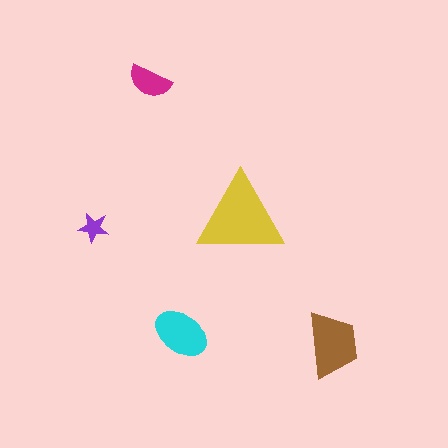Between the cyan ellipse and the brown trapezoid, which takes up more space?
The brown trapezoid.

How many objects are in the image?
There are 5 objects in the image.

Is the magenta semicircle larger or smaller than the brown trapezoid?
Smaller.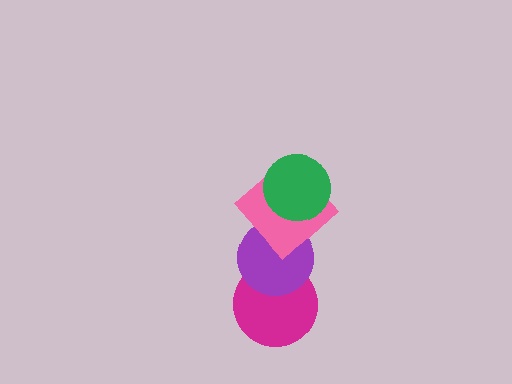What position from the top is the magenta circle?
The magenta circle is 4th from the top.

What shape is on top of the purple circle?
The pink diamond is on top of the purple circle.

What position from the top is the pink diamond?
The pink diamond is 2nd from the top.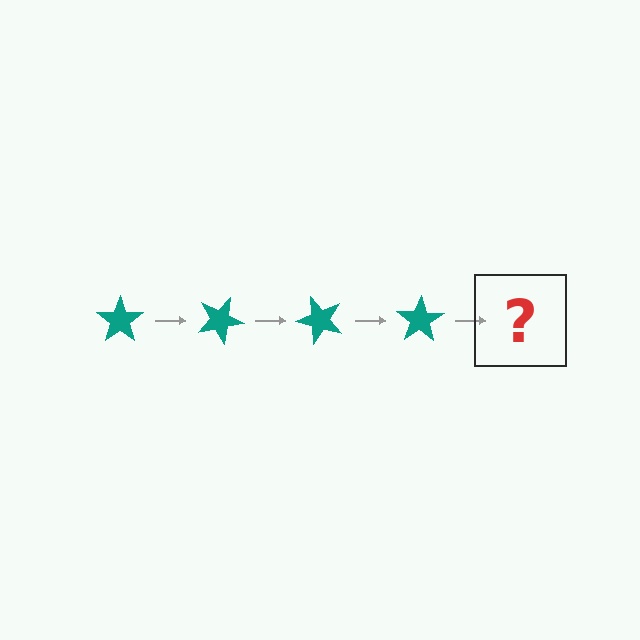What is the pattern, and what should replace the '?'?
The pattern is that the star rotates 25 degrees each step. The '?' should be a teal star rotated 100 degrees.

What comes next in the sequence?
The next element should be a teal star rotated 100 degrees.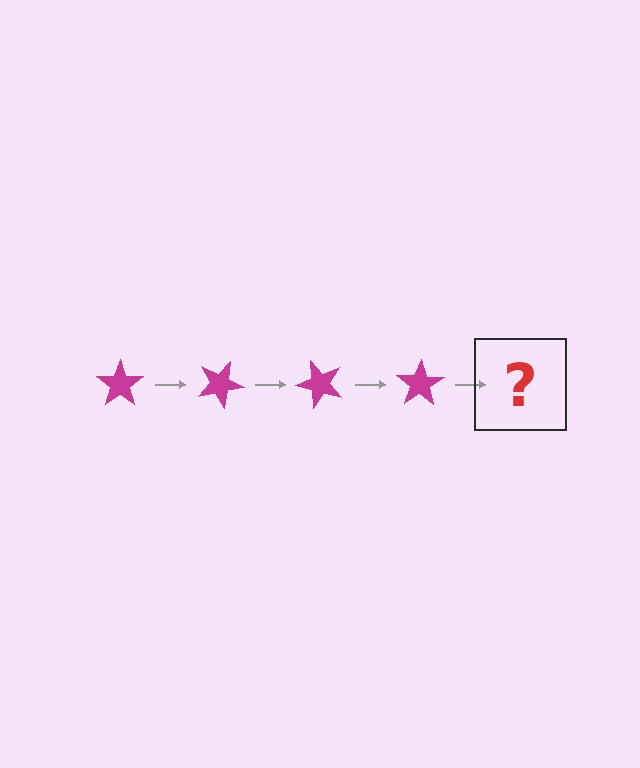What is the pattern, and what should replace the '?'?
The pattern is that the star rotates 25 degrees each step. The '?' should be a magenta star rotated 100 degrees.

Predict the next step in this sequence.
The next step is a magenta star rotated 100 degrees.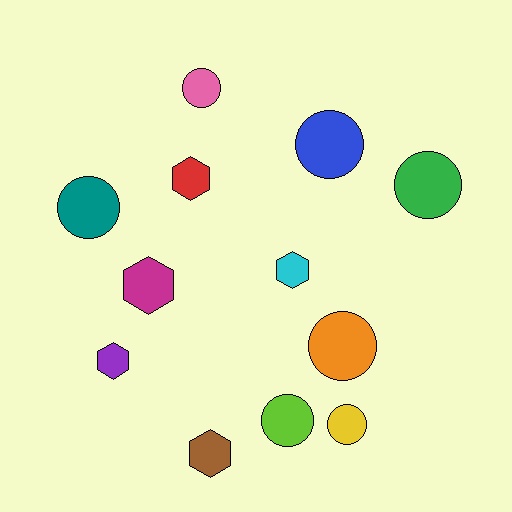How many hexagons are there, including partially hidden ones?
There are 5 hexagons.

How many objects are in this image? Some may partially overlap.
There are 12 objects.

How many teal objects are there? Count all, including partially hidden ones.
There is 1 teal object.